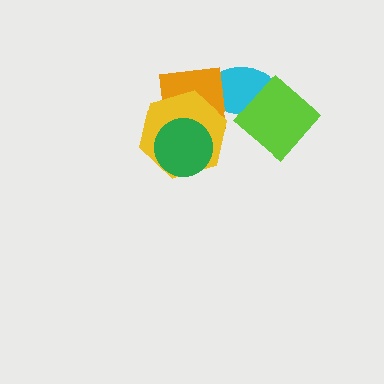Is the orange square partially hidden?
Yes, it is partially covered by another shape.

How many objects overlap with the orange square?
3 objects overlap with the orange square.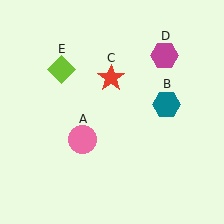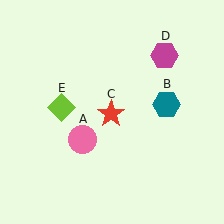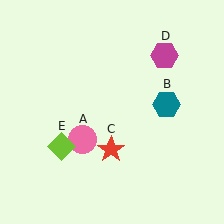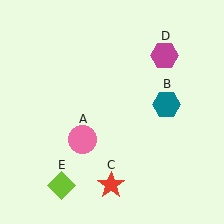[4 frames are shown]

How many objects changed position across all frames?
2 objects changed position: red star (object C), lime diamond (object E).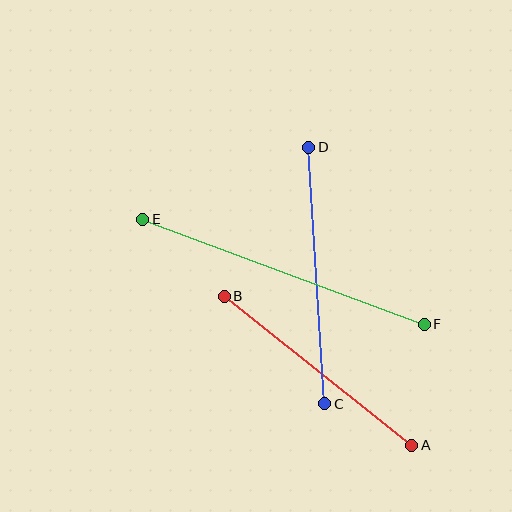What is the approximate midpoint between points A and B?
The midpoint is at approximately (318, 371) pixels.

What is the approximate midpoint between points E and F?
The midpoint is at approximately (283, 272) pixels.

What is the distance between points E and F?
The distance is approximately 300 pixels.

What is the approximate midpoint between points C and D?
The midpoint is at approximately (317, 275) pixels.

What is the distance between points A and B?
The distance is approximately 239 pixels.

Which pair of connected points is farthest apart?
Points E and F are farthest apart.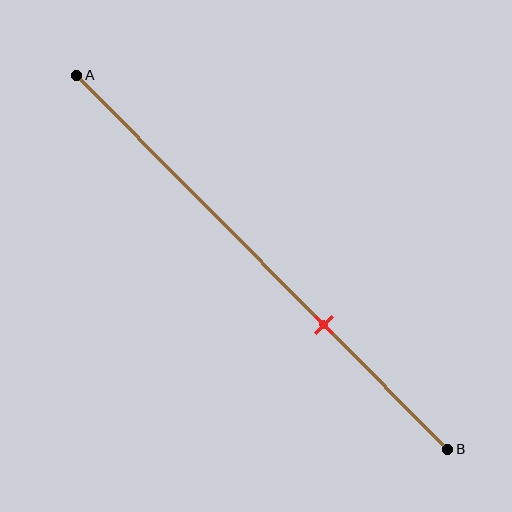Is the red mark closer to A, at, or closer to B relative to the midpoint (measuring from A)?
The red mark is closer to point B than the midpoint of segment AB.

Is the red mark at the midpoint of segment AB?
No, the mark is at about 65% from A, not at the 50% midpoint.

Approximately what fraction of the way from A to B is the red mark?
The red mark is approximately 65% of the way from A to B.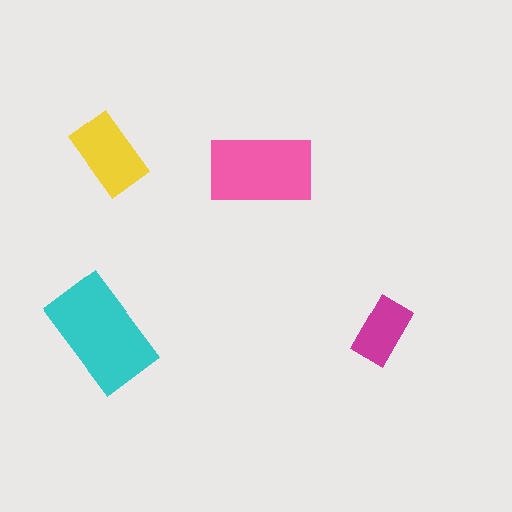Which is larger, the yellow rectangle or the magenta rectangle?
The yellow one.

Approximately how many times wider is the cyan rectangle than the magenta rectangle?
About 1.5 times wider.